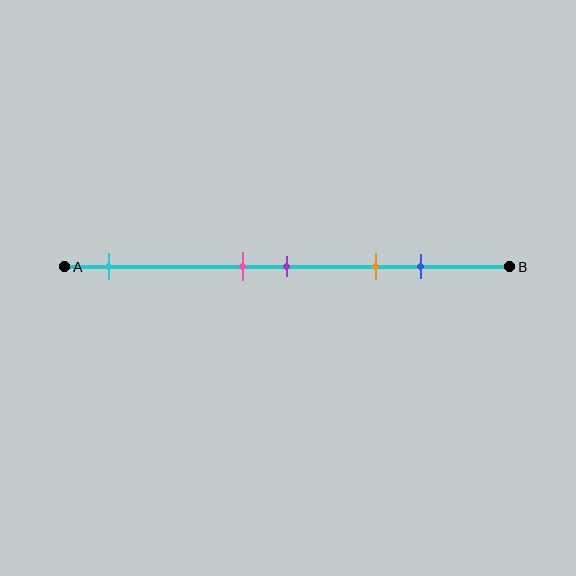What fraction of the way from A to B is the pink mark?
The pink mark is approximately 40% (0.4) of the way from A to B.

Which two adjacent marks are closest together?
The pink and purple marks are the closest adjacent pair.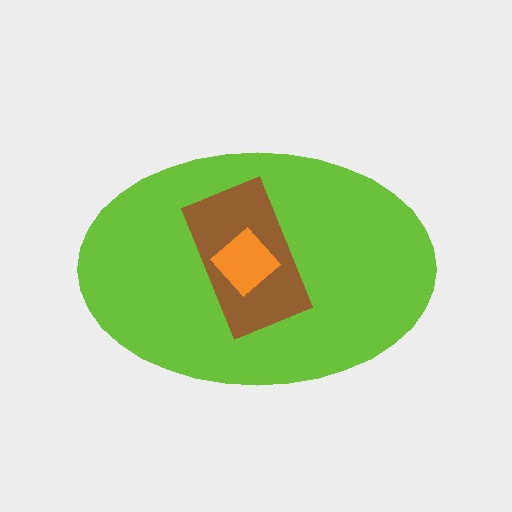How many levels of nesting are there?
3.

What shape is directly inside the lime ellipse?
The brown rectangle.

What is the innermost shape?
The orange diamond.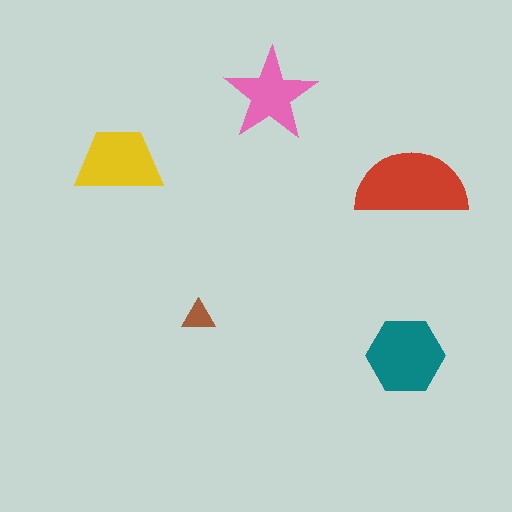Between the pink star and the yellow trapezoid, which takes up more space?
The yellow trapezoid.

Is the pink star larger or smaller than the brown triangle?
Larger.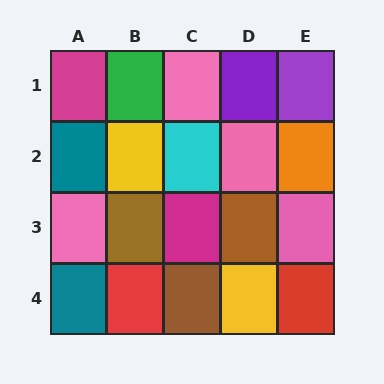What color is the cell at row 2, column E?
Orange.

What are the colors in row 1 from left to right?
Magenta, green, pink, purple, purple.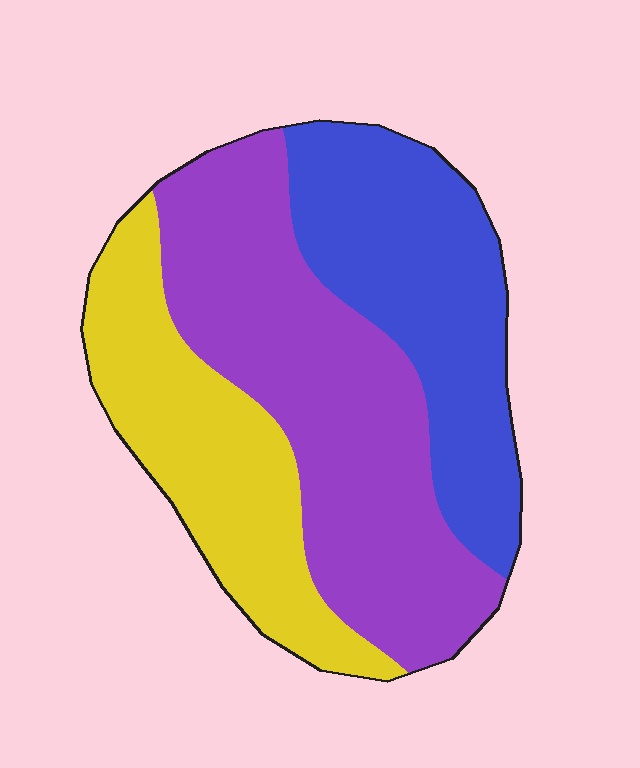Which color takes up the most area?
Purple, at roughly 45%.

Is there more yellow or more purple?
Purple.